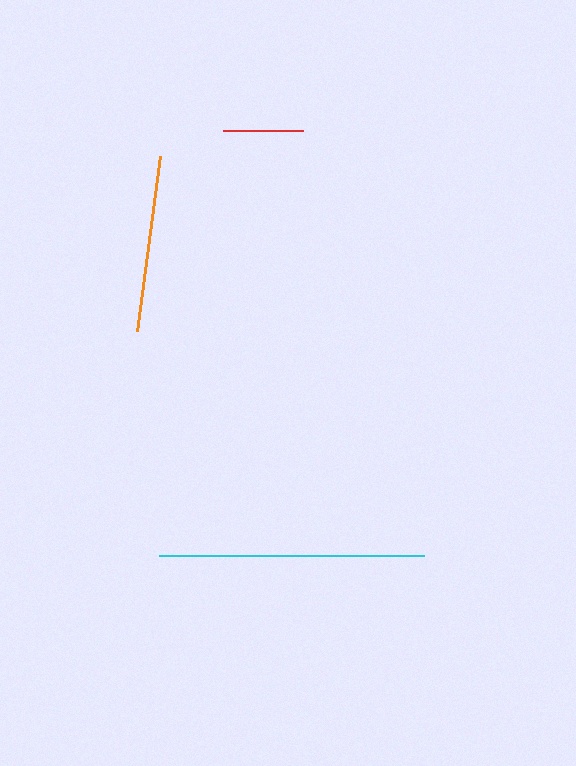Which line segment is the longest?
The cyan line is the longest at approximately 265 pixels.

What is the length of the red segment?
The red segment is approximately 80 pixels long.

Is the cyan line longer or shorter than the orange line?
The cyan line is longer than the orange line.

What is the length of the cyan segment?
The cyan segment is approximately 265 pixels long.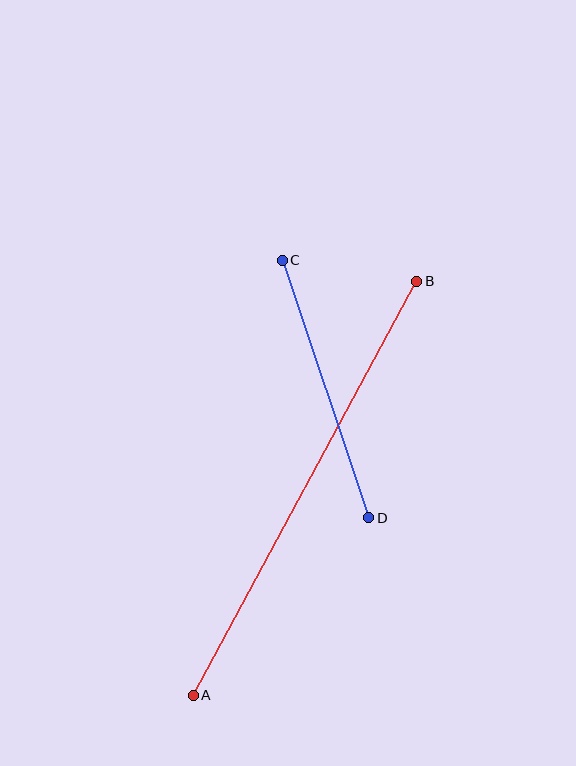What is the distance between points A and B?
The distance is approximately 471 pixels.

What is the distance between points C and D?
The distance is approximately 272 pixels.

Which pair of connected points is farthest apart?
Points A and B are farthest apart.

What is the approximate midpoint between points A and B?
The midpoint is at approximately (305, 488) pixels.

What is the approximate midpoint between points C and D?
The midpoint is at approximately (325, 389) pixels.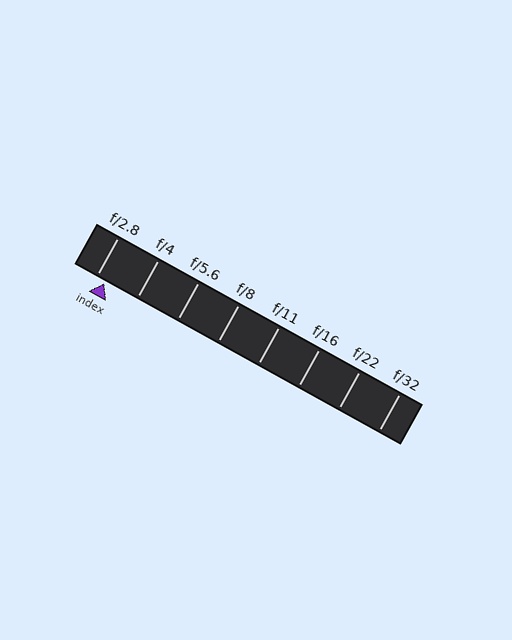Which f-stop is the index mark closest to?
The index mark is closest to f/2.8.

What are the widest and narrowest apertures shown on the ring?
The widest aperture shown is f/2.8 and the narrowest is f/32.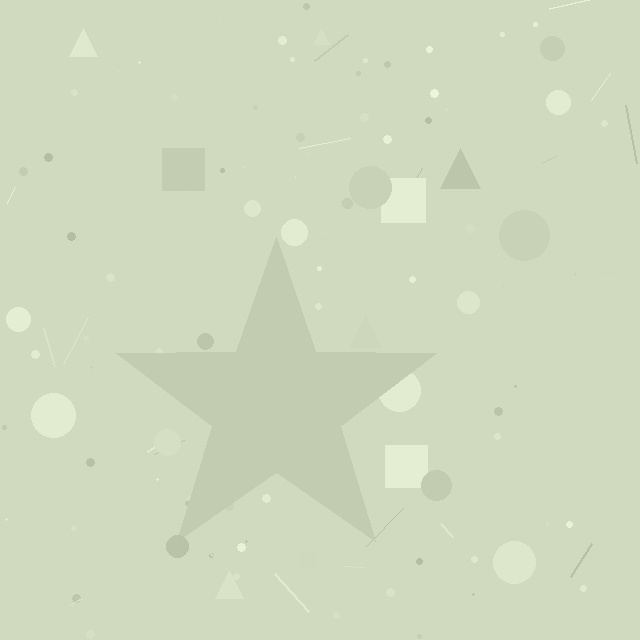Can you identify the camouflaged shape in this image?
The camouflaged shape is a star.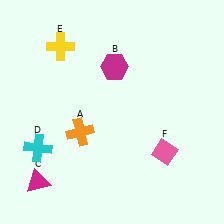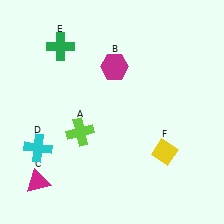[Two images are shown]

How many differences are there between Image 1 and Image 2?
There are 3 differences between the two images.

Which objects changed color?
A changed from orange to lime. E changed from yellow to green. F changed from pink to yellow.